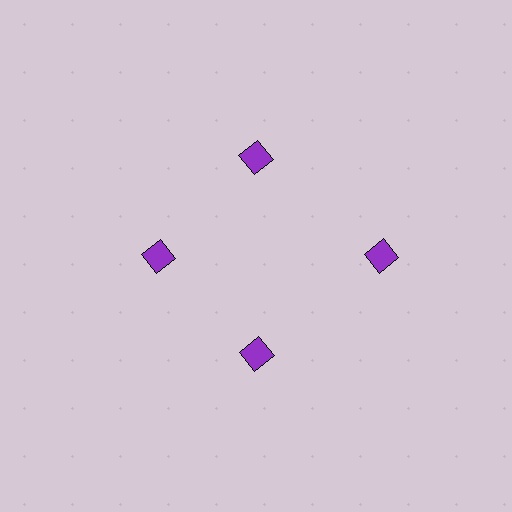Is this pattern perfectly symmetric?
No. The 4 purple diamonds are arranged in a ring, but one element near the 3 o'clock position is pushed outward from the center, breaking the 4-fold rotational symmetry.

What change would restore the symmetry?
The symmetry would be restored by moving it inward, back onto the ring so that all 4 diamonds sit at equal angles and equal distance from the center.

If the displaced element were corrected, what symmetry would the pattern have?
It would have 4-fold rotational symmetry — the pattern would map onto itself every 90 degrees.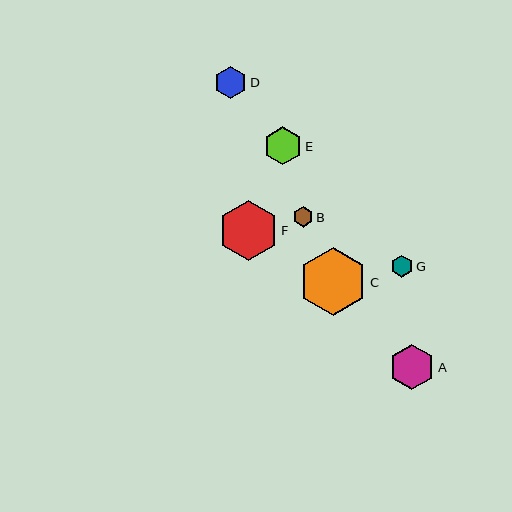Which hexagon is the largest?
Hexagon C is the largest with a size of approximately 68 pixels.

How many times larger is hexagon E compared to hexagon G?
Hexagon E is approximately 1.7 times the size of hexagon G.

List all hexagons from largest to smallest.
From largest to smallest: C, F, A, E, D, G, B.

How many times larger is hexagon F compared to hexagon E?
Hexagon F is approximately 1.6 times the size of hexagon E.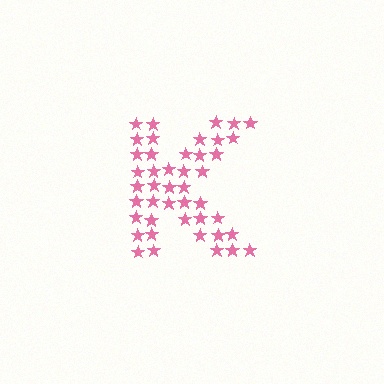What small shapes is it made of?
It is made of small stars.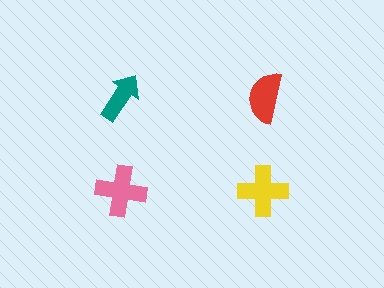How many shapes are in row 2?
2 shapes.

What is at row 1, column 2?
A red semicircle.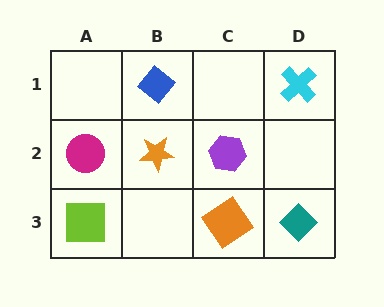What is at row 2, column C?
A purple hexagon.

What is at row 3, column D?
A teal diamond.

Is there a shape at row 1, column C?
No, that cell is empty.